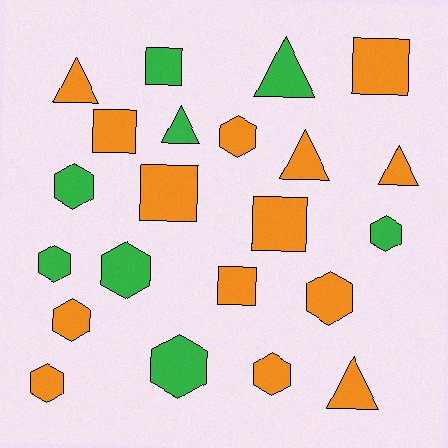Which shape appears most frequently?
Hexagon, with 10 objects.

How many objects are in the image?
There are 22 objects.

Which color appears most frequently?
Orange, with 14 objects.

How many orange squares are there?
There are 5 orange squares.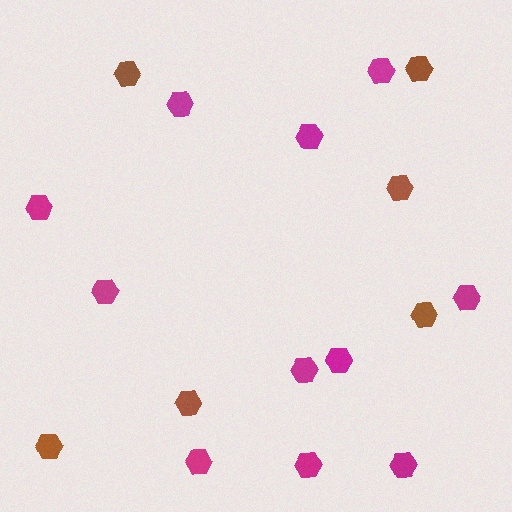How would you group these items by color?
There are 2 groups: one group of magenta hexagons (11) and one group of brown hexagons (6).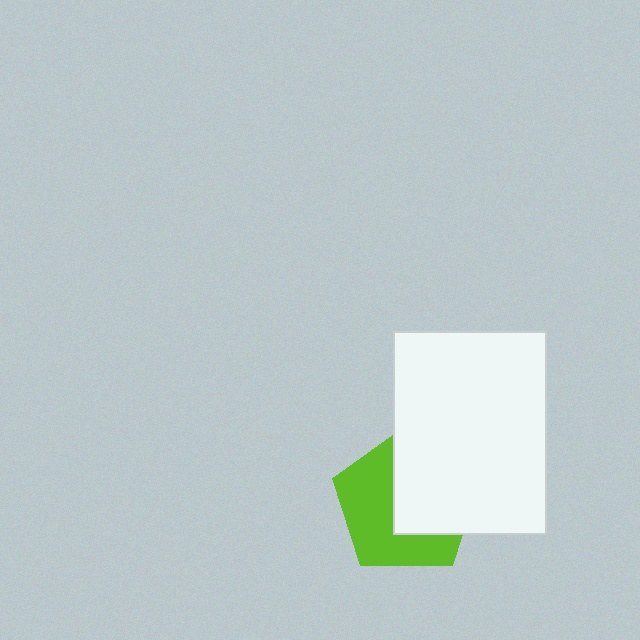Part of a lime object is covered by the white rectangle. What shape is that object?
It is a pentagon.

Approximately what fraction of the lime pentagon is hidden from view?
Roughly 49% of the lime pentagon is hidden behind the white rectangle.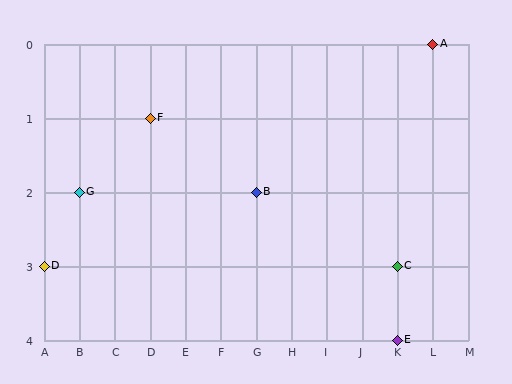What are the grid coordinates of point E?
Point E is at grid coordinates (K, 4).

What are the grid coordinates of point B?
Point B is at grid coordinates (G, 2).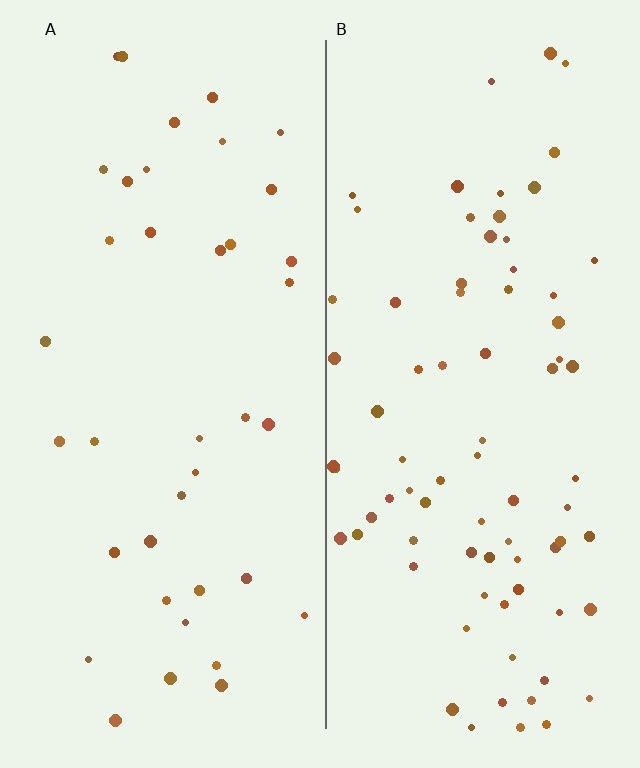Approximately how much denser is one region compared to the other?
Approximately 2.0× — region B over region A.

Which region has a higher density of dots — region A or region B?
B (the right).